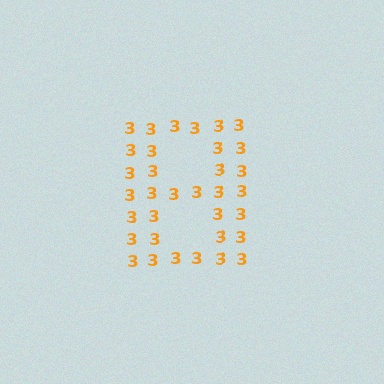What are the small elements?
The small elements are digit 3's.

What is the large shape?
The large shape is the letter B.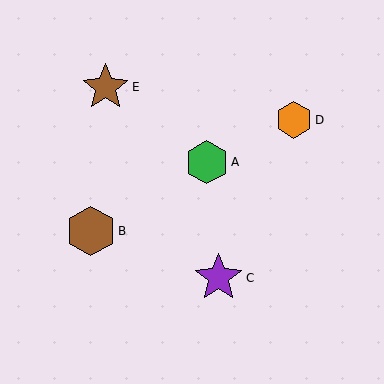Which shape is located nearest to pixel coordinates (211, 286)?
The purple star (labeled C) at (218, 278) is nearest to that location.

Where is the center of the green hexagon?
The center of the green hexagon is at (207, 162).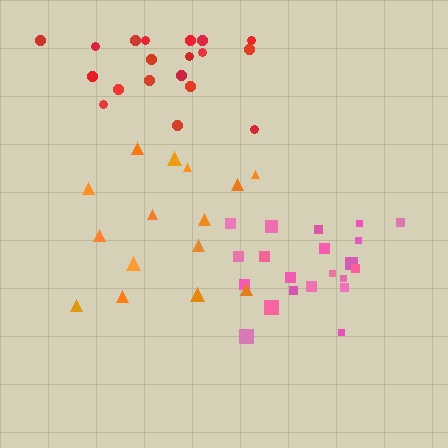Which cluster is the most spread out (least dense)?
Orange.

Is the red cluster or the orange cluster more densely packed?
Red.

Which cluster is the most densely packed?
Pink.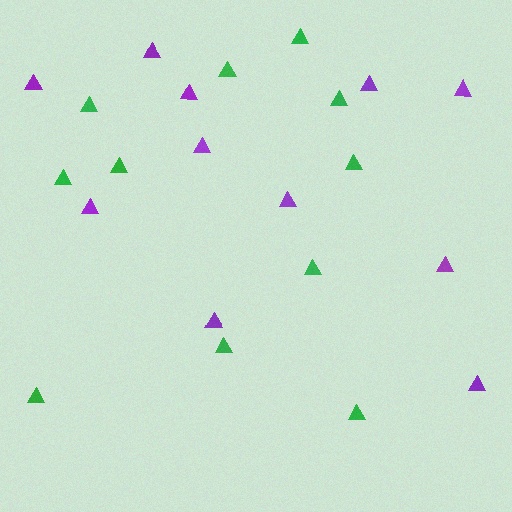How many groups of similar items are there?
There are 2 groups: one group of purple triangles (11) and one group of green triangles (11).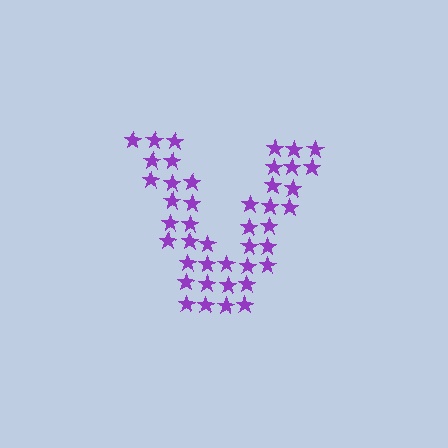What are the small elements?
The small elements are stars.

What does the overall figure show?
The overall figure shows the letter V.